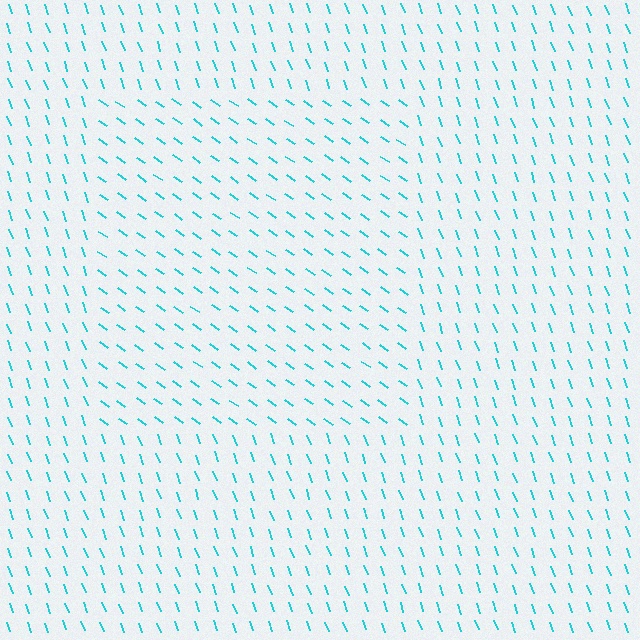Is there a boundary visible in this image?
Yes, there is a texture boundary formed by a change in line orientation.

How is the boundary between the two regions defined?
The boundary is defined purely by a change in line orientation (approximately 35 degrees difference). All lines are the same color and thickness.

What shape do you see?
I see a rectangle.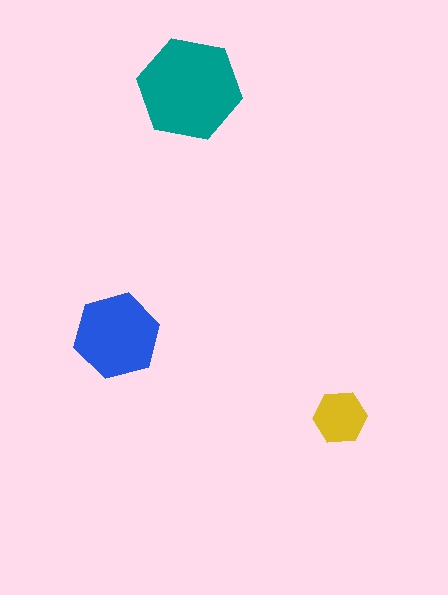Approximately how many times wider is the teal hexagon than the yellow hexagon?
About 2 times wider.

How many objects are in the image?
There are 3 objects in the image.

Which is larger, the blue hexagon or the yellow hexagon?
The blue one.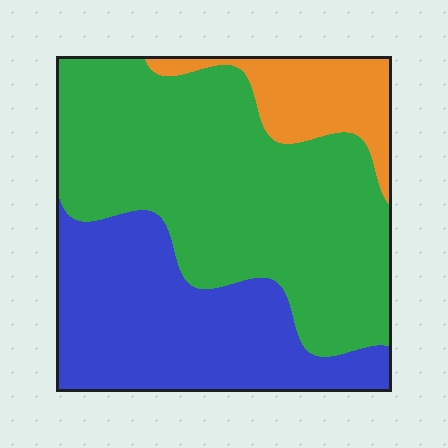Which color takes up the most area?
Green, at roughly 55%.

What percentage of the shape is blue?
Blue takes up about one third (1/3) of the shape.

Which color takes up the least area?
Orange, at roughly 10%.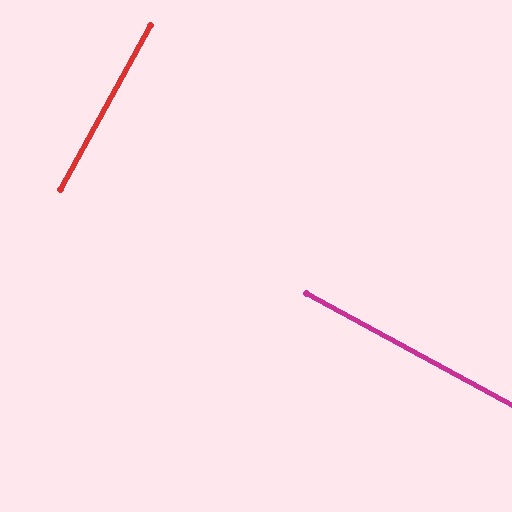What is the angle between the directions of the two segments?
Approximately 90 degrees.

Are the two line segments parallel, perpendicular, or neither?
Perpendicular — they meet at approximately 90°.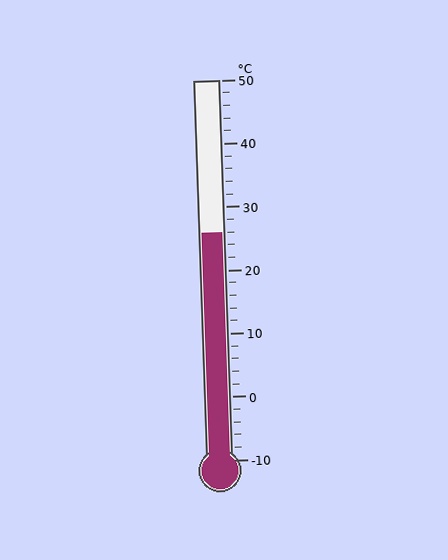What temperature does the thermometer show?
The thermometer shows approximately 26°C.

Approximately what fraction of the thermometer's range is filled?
The thermometer is filled to approximately 60% of its range.